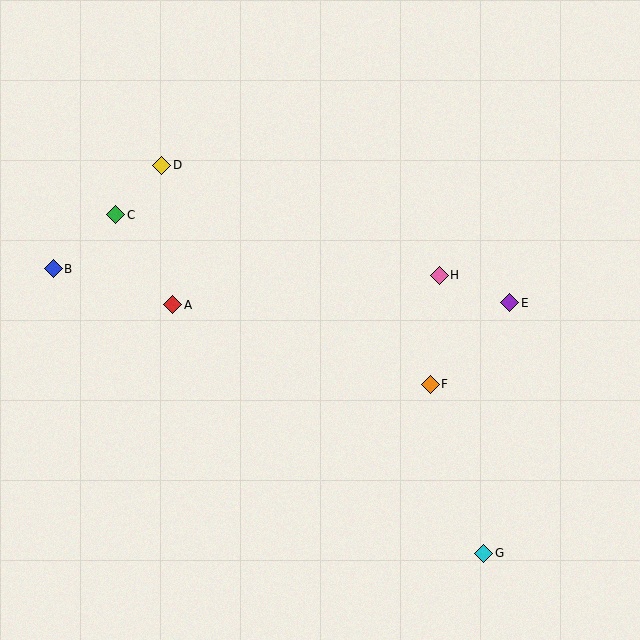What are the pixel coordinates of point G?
Point G is at (484, 553).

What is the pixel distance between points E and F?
The distance between E and F is 114 pixels.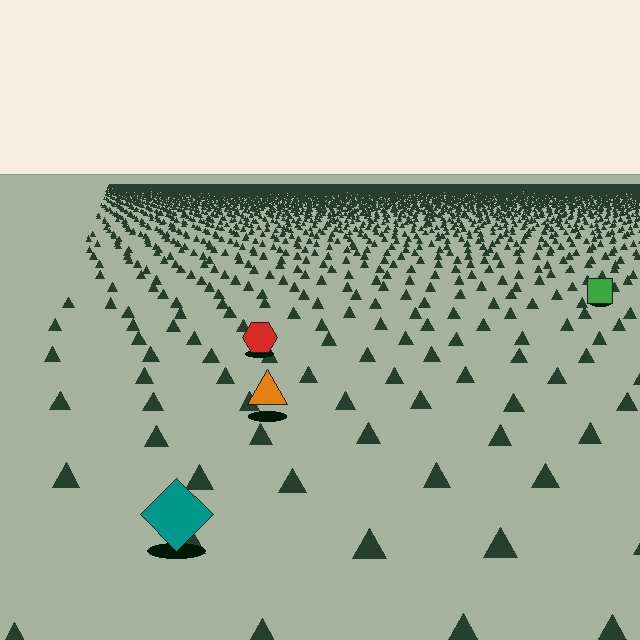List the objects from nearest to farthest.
From nearest to farthest: the teal diamond, the orange triangle, the red hexagon, the green square.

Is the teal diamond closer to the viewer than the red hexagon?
Yes. The teal diamond is closer — you can tell from the texture gradient: the ground texture is coarser near it.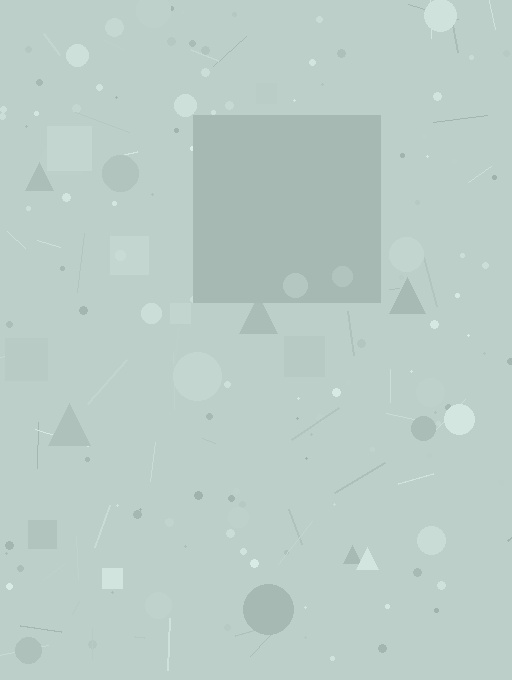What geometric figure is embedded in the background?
A square is embedded in the background.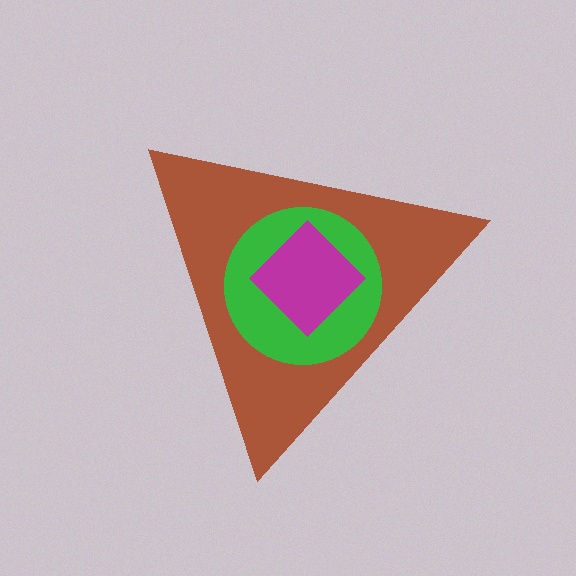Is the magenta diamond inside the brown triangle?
Yes.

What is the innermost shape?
The magenta diamond.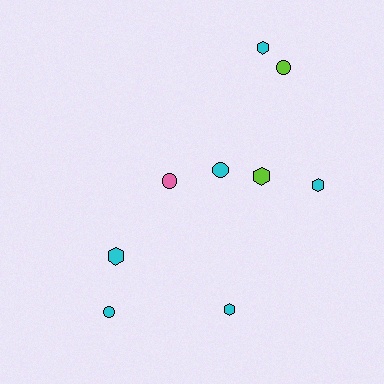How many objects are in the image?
There are 9 objects.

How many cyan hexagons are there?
There are 4 cyan hexagons.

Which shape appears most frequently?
Hexagon, with 5 objects.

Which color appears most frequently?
Cyan, with 6 objects.